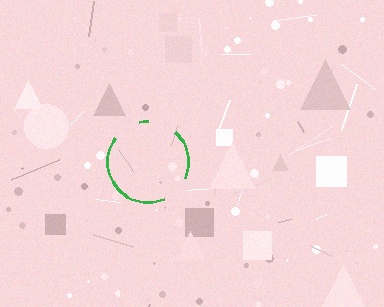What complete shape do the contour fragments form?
The contour fragments form a circle.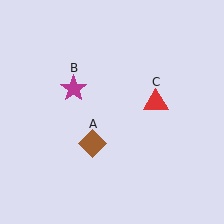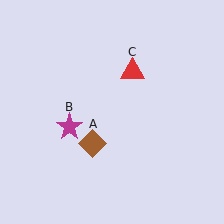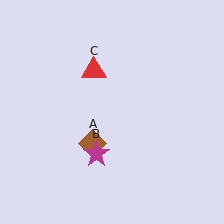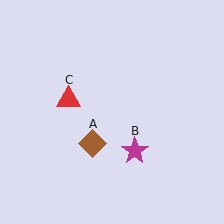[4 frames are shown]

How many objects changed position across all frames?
2 objects changed position: magenta star (object B), red triangle (object C).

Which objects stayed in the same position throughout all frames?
Brown diamond (object A) remained stationary.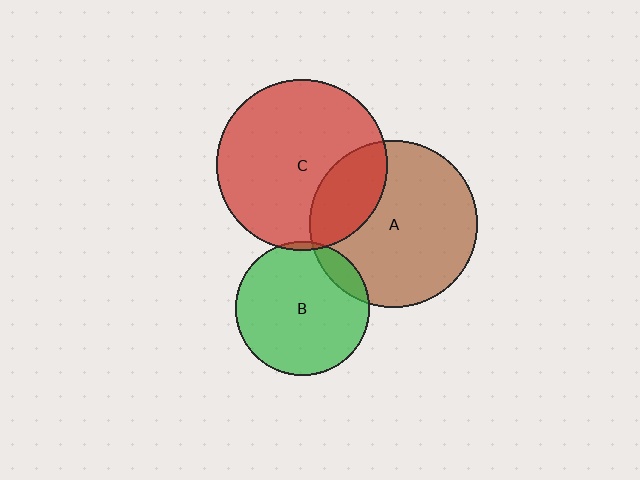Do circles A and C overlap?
Yes.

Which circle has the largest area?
Circle C (red).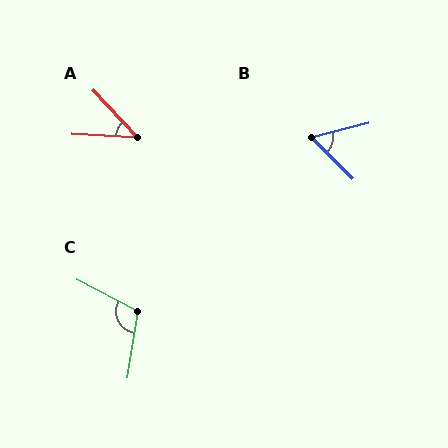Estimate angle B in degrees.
Approximately 59 degrees.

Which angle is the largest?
C, at approximately 108 degrees.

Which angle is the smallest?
A, at approximately 44 degrees.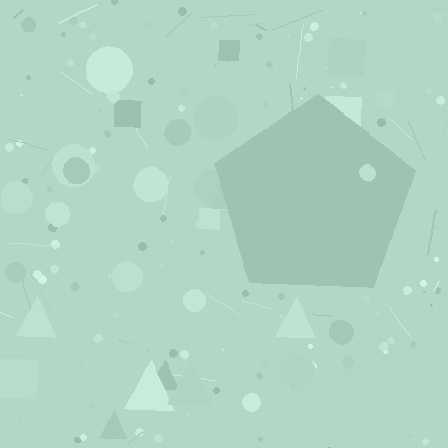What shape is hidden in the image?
A pentagon is hidden in the image.